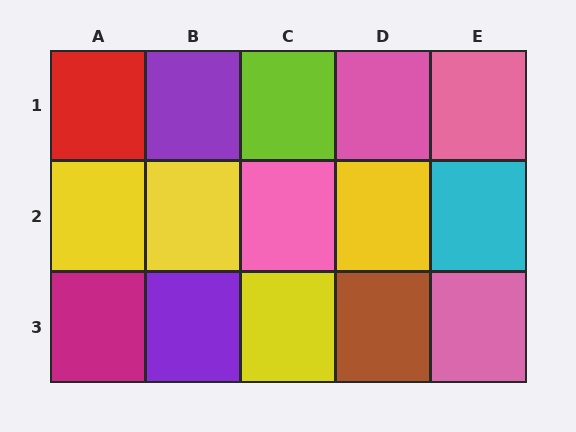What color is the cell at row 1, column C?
Lime.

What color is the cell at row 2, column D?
Yellow.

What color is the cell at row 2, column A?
Yellow.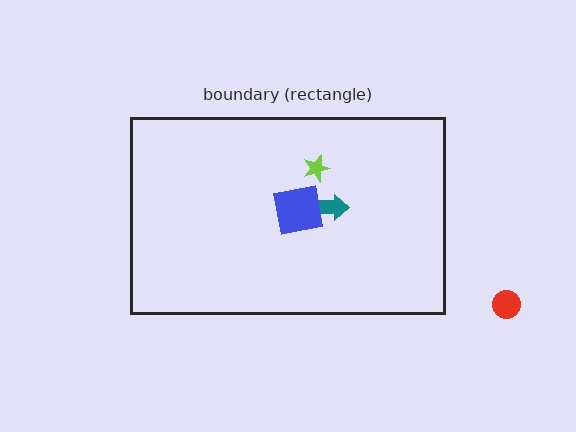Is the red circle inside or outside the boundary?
Outside.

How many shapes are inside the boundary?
3 inside, 1 outside.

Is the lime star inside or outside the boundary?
Inside.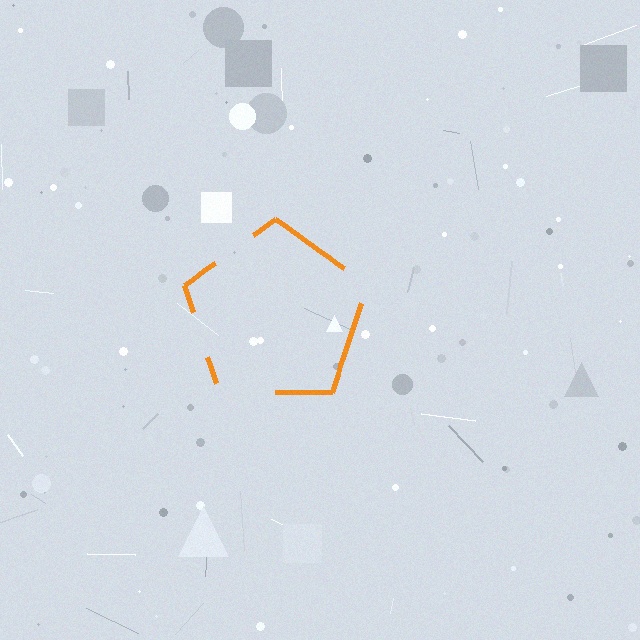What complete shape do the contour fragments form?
The contour fragments form a pentagon.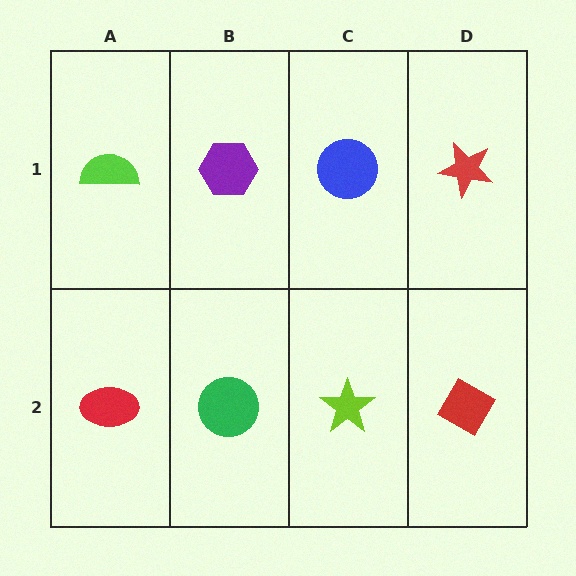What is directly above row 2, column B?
A purple hexagon.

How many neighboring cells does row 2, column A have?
2.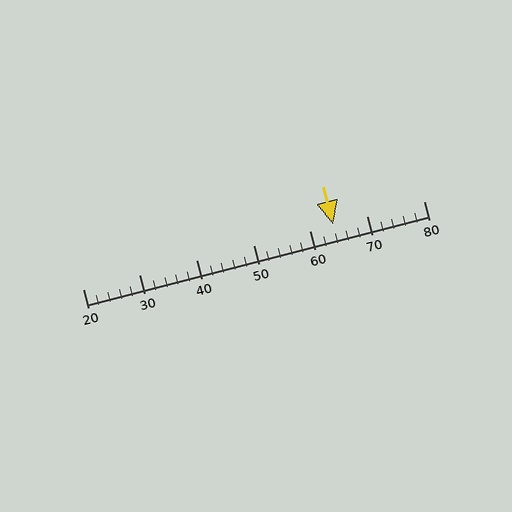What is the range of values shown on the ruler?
The ruler shows values from 20 to 80.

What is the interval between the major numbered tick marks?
The major tick marks are spaced 10 units apart.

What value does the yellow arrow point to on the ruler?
The yellow arrow points to approximately 64.